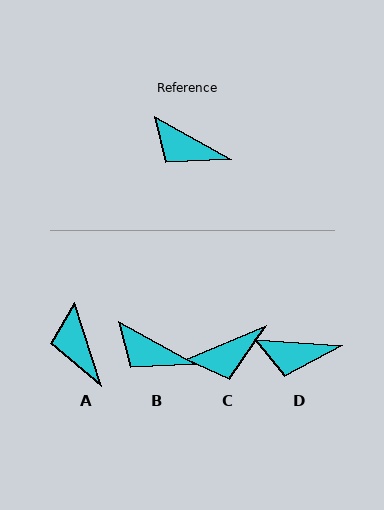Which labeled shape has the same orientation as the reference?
B.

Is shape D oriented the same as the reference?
No, it is off by about 25 degrees.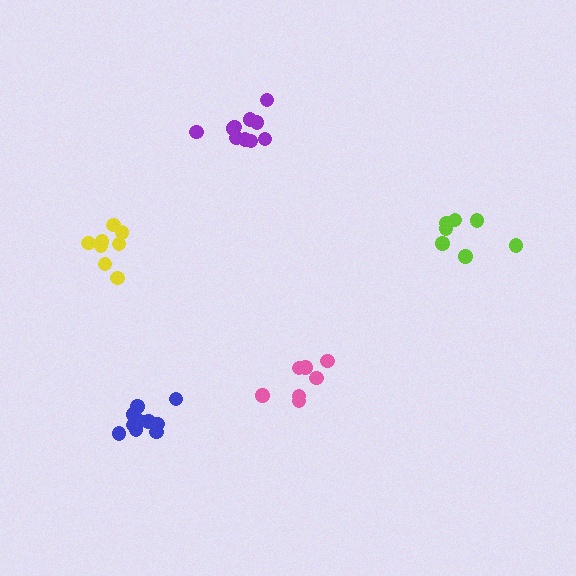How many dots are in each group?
Group 1: 8 dots, Group 2: 7 dots, Group 3: 10 dots, Group 4: 7 dots, Group 5: 11 dots (43 total).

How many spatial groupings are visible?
There are 5 spatial groupings.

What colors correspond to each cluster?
The clusters are colored: yellow, pink, purple, lime, blue.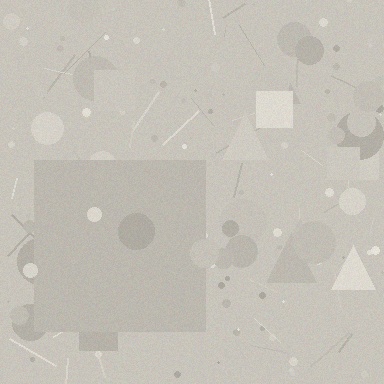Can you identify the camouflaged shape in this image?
The camouflaged shape is a square.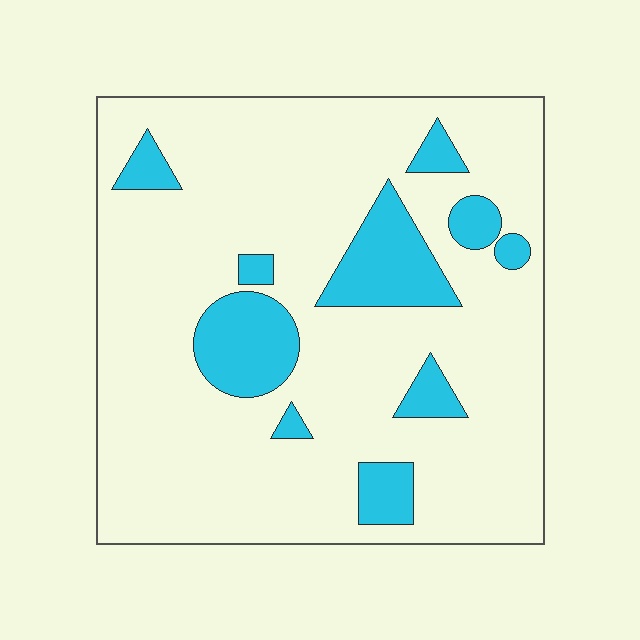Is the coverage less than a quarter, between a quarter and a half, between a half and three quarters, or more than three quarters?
Less than a quarter.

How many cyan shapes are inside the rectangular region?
10.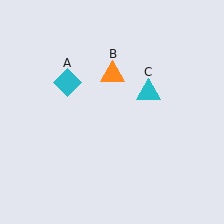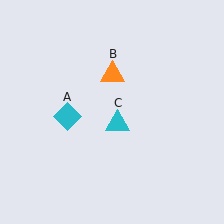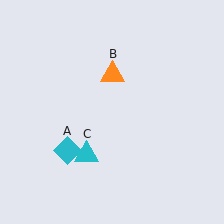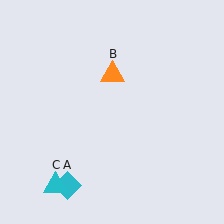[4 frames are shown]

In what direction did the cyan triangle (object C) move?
The cyan triangle (object C) moved down and to the left.